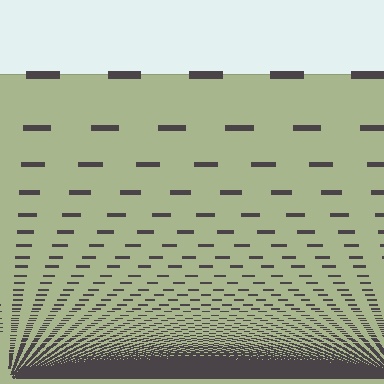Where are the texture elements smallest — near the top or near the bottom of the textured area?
Near the bottom.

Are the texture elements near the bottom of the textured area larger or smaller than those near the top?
Smaller. The gradient is inverted — elements near the bottom are smaller and denser.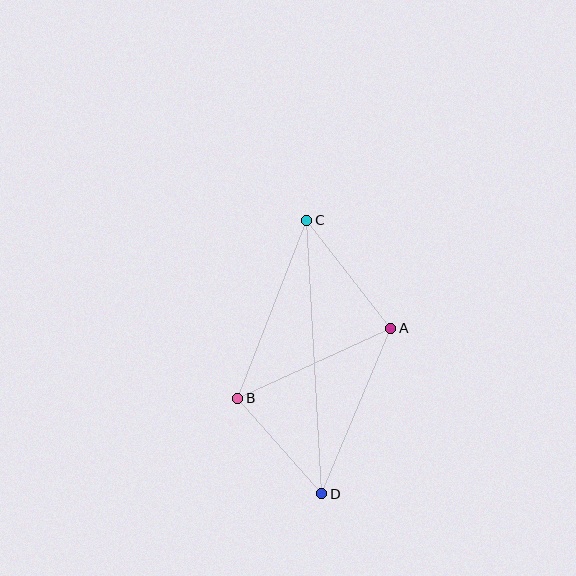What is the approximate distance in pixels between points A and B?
The distance between A and B is approximately 168 pixels.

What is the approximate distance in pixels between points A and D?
The distance between A and D is approximately 179 pixels.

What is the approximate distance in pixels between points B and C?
The distance between B and C is approximately 191 pixels.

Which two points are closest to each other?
Points B and D are closest to each other.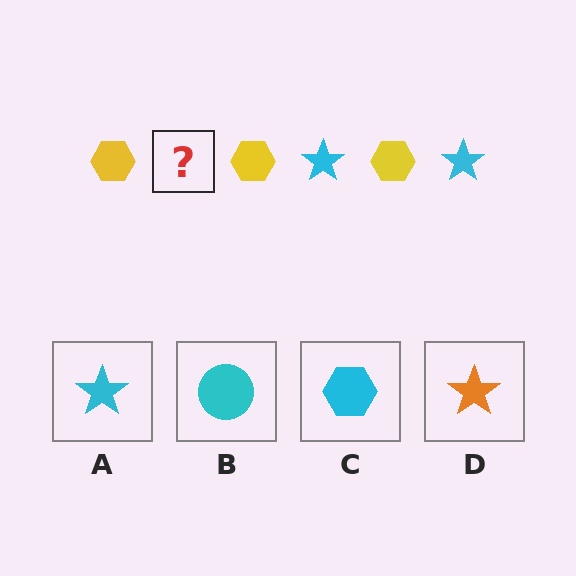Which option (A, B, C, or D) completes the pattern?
A.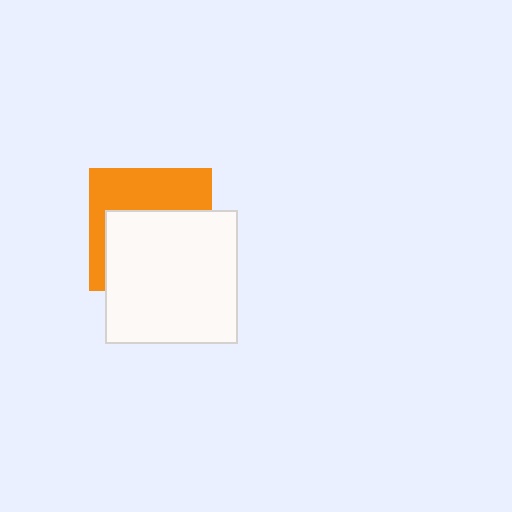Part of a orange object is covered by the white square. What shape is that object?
It is a square.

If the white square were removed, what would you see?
You would see the complete orange square.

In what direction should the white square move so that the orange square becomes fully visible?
The white square should move down. That is the shortest direction to clear the overlap and leave the orange square fully visible.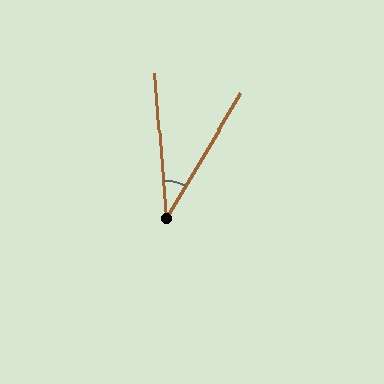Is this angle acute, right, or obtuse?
It is acute.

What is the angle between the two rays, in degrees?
Approximately 36 degrees.